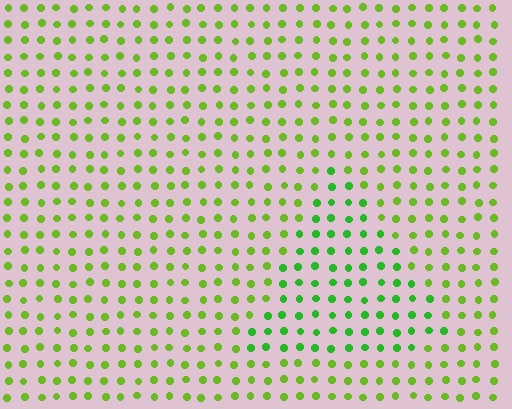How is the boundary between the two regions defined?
The boundary is defined purely by a slight shift in hue (about 29 degrees). Spacing, size, and orientation are identical on both sides.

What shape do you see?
I see a triangle.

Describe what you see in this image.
The image is filled with small lime elements in a uniform arrangement. A triangle-shaped region is visible where the elements are tinted to a slightly different hue, forming a subtle color boundary.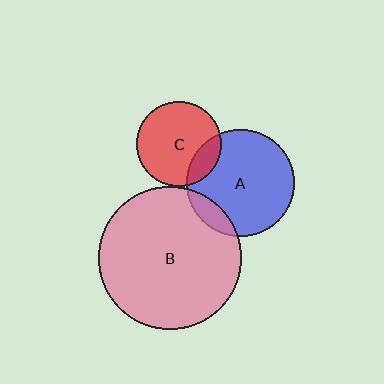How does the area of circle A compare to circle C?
Approximately 1.6 times.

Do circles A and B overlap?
Yes.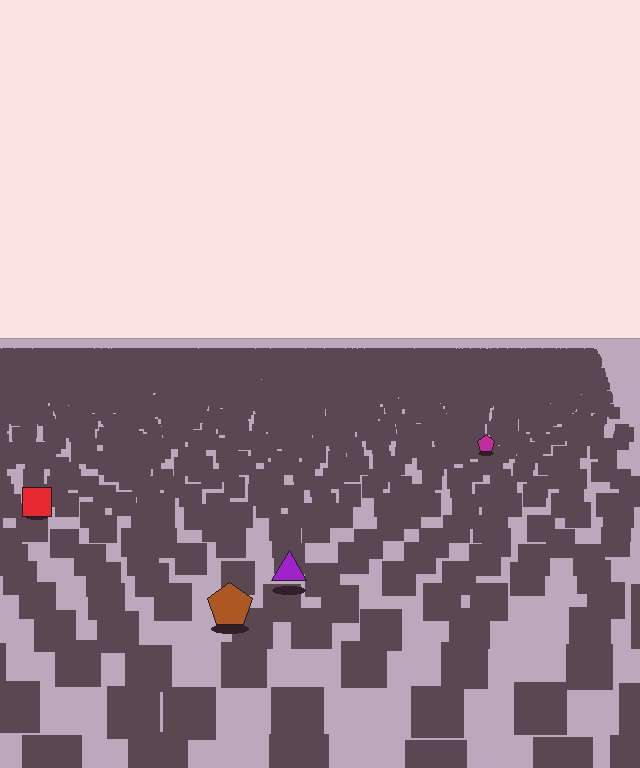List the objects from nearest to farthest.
From nearest to farthest: the brown pentagon, the purple triangle, the red square, the magenta pentagon.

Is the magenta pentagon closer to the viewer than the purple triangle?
No. The purple triangle is closer — you can tell from the texture gradient: the ground texture is coarser near it.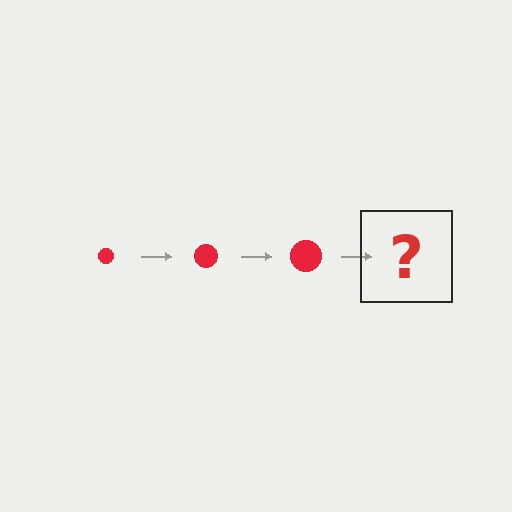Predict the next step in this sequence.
The next step is a red circle, larger than the previous one.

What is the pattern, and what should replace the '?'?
The pattern is that the circle gets progressively larger each step. The '?' should be a red circle, larger than the previous one.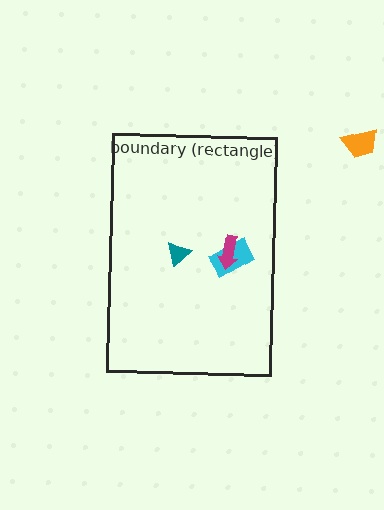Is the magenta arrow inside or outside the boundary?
Inside.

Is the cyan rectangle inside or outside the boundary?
Inside.